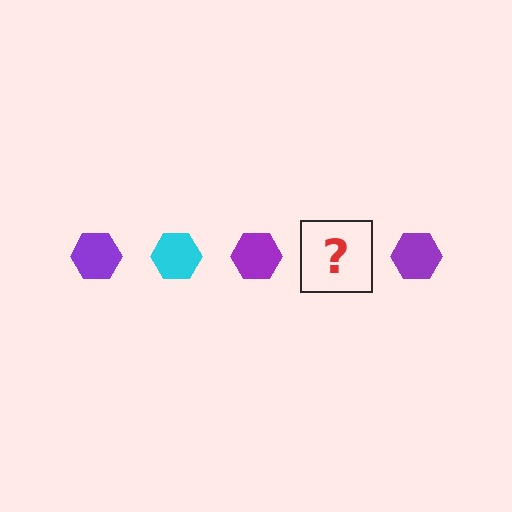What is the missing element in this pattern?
The missing element is a cyan hexagon.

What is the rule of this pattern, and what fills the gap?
The rule is that the pattern cycles through purple, cyan hexagons. The gap should be filled with a cyan hexagon.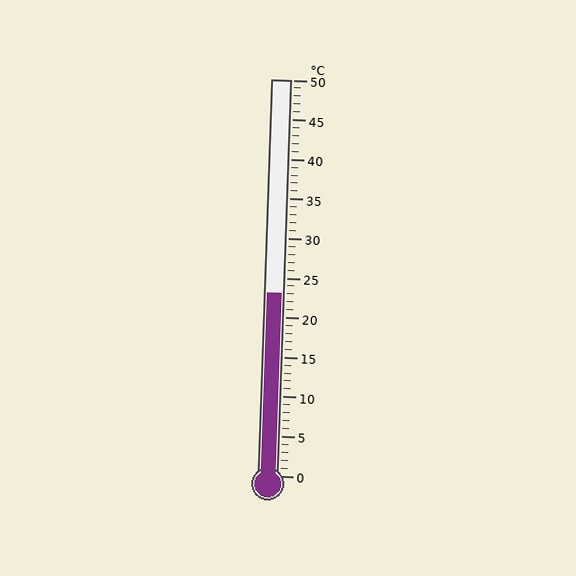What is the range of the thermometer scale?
The thermometer scale ranges from 0°C to 50°C.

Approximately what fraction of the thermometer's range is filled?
The thermometer is filled to approximately 45% of its range.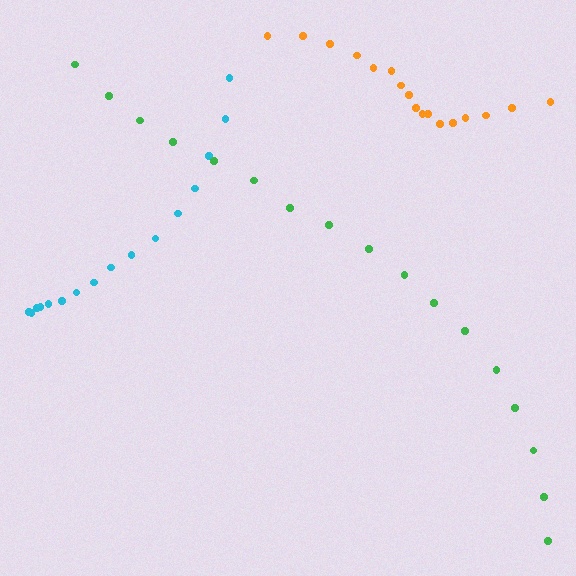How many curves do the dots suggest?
There are 3 distinct paths.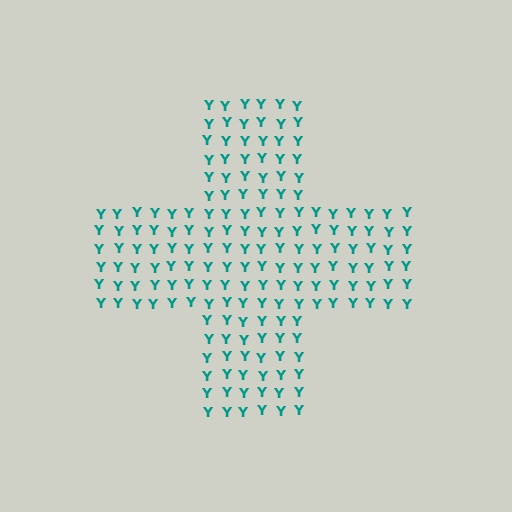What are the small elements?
The small elements are letter Y's.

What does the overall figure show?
The overall figure shows a cross.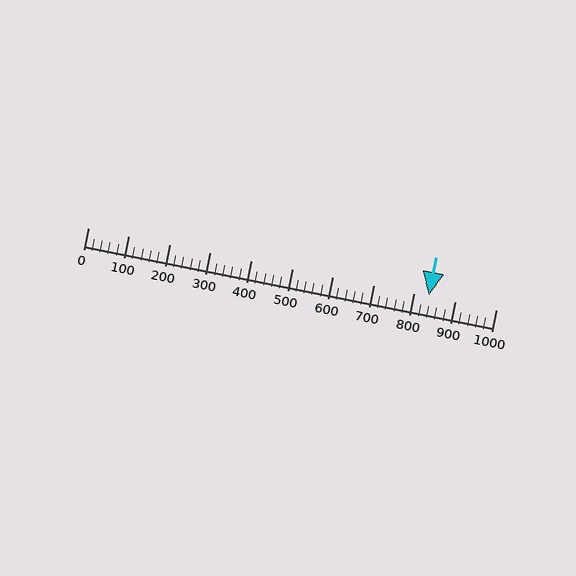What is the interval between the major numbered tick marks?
The major tick marks are spaced 100 units apart.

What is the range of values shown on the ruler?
The ruler shows values from 0 to 1000.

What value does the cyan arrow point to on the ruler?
The cyan arrow points to approximately 836.